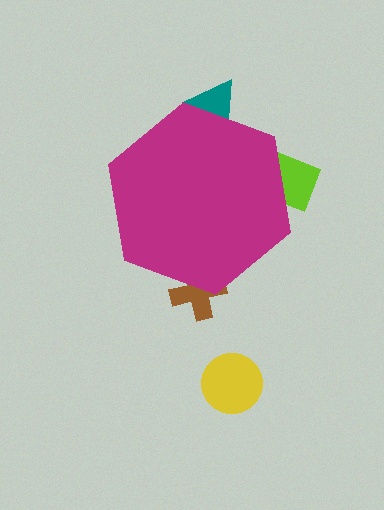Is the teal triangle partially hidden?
Yes, the teal triangle is partially hidden behind the magenta hexagon.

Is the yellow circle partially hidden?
No, the yellow circle is fully visible.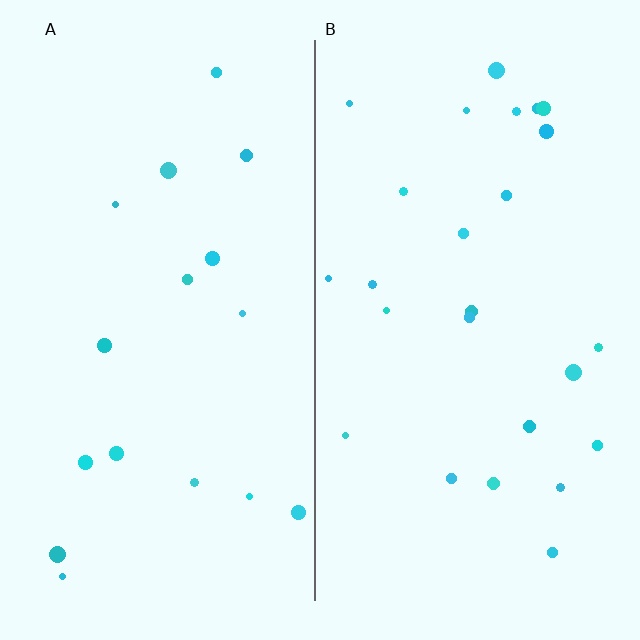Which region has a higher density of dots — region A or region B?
B (the right).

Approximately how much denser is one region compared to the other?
Approximately 1.5× — region B over region A.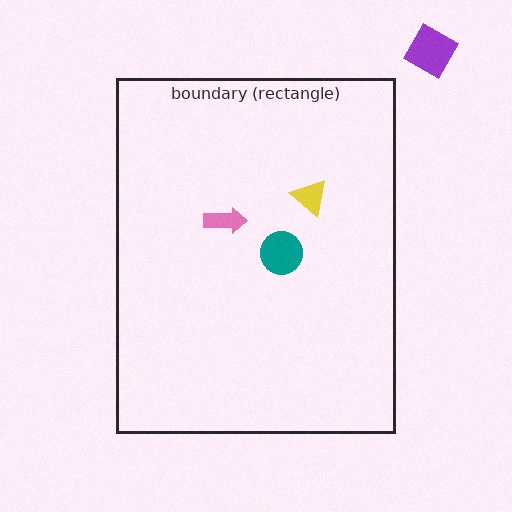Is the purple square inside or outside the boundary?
Outside.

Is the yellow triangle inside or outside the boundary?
Inside.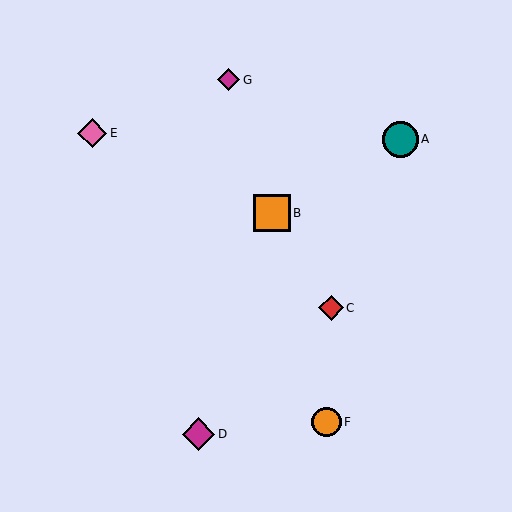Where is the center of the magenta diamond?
The center of the magenta diamond is at (198, 434).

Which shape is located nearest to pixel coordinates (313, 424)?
The orange circle (labeled F) at (326, 422) is nearest to that location.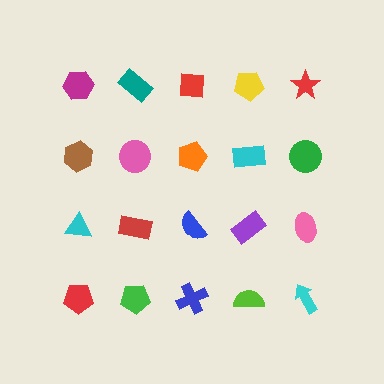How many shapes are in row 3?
5 shapes.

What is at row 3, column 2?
A red rectangle.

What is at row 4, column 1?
A red pentagon.